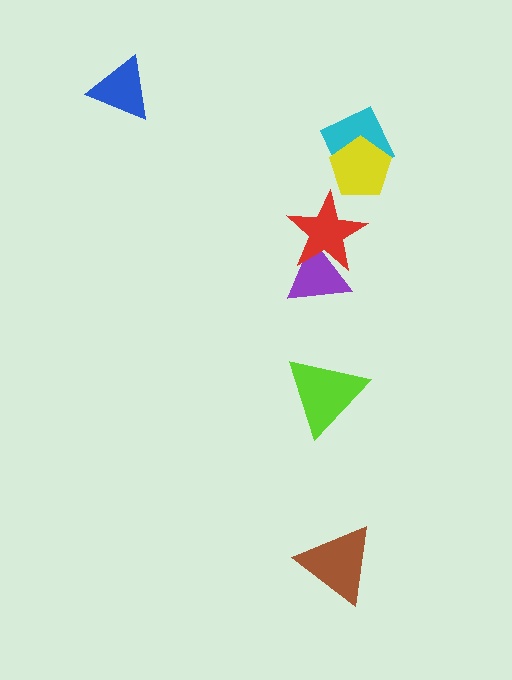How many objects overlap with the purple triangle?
1 object overlaps with the purple triangle.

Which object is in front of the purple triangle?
The red star is in front of the purple triangle.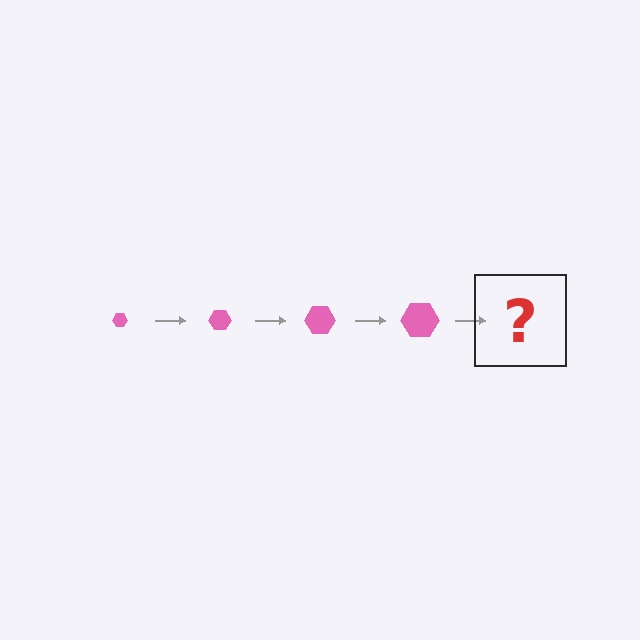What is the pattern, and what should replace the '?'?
The pattern is that the hexagon gets progressively larger each step. The '?' should be a pink hexagon, larger than the previous one.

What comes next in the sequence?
The next element should be a pink hexagon, larger than the previous one.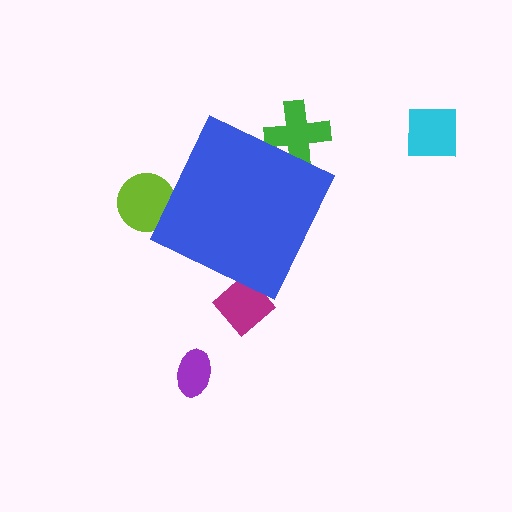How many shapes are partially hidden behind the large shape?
3 shapes are partially hidden.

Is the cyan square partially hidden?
No, the cyan square is fully visible.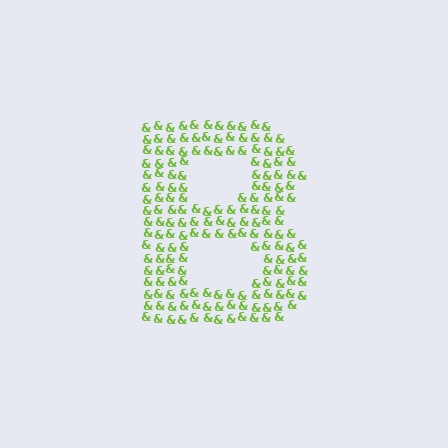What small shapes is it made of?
It is made of small ampersands.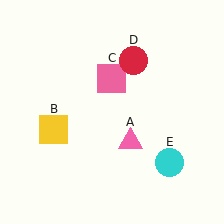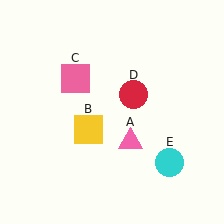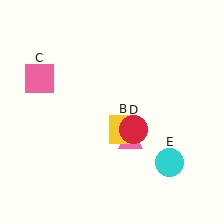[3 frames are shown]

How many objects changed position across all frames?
3 objects changed position: yellow square (object B), pink square (object C), red circle (object D).